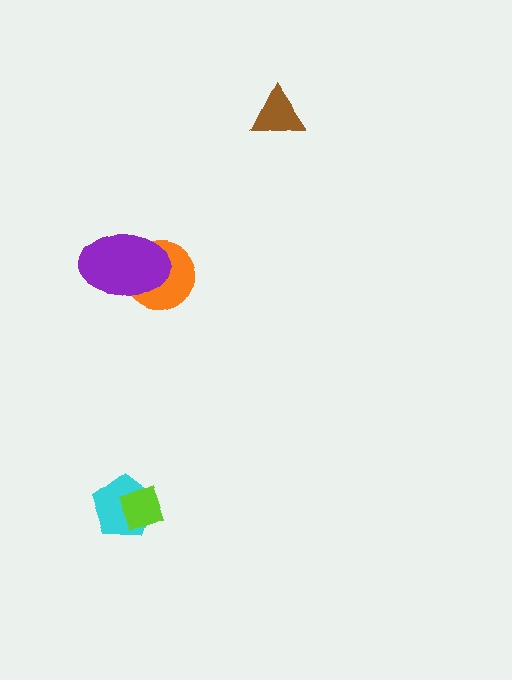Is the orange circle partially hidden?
Yes, it is partially covered by another shape.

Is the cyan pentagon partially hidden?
Yes, it is partially covered by another shape.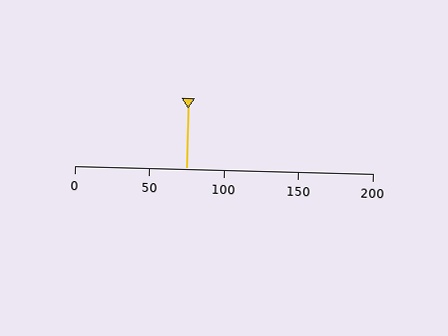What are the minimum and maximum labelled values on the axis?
The axis runs from 0 to 200.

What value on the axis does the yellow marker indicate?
The marker indicates approximately 75.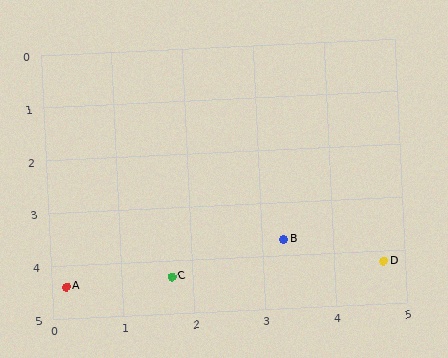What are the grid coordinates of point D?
Point D is at approximately (4.7, 4.2).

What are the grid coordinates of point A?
Point A is at approximately (0.2, 4.4).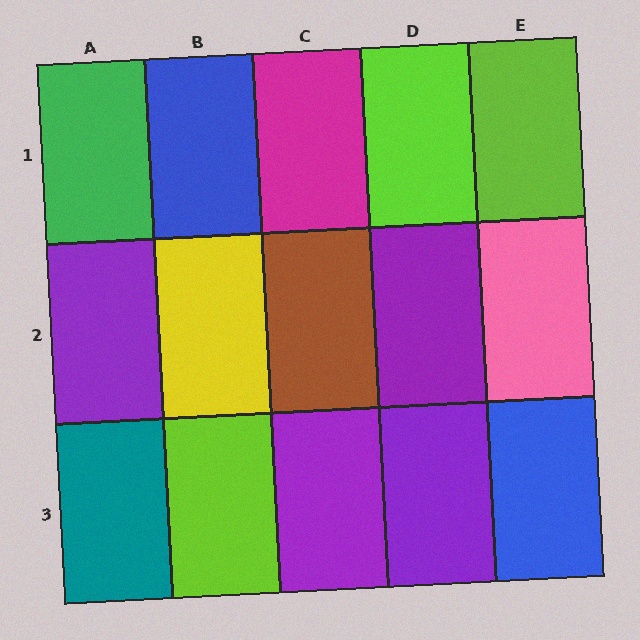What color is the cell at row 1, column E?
Lime.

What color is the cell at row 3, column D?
Purple.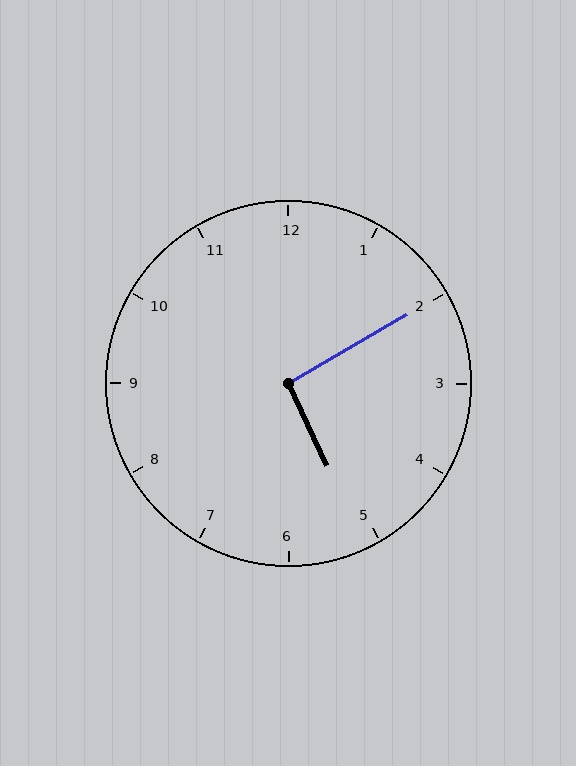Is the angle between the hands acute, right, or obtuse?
It is right.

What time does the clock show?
5:10.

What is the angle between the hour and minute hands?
Approximately 95 degrees.